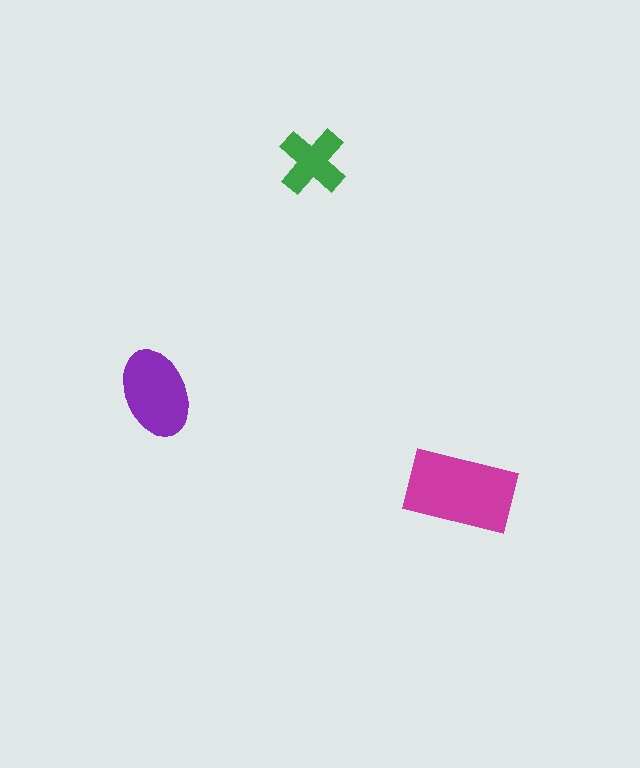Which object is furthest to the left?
The purple ellipse is leftmost.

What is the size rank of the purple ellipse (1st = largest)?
2nd.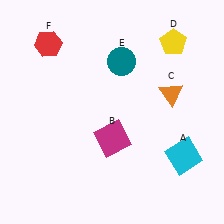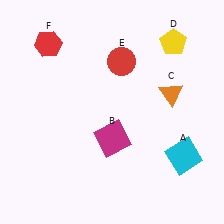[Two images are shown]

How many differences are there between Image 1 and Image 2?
There is 1 difference between the two images.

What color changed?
The circle (E) changed from teal in Image 1 to red in Image 2.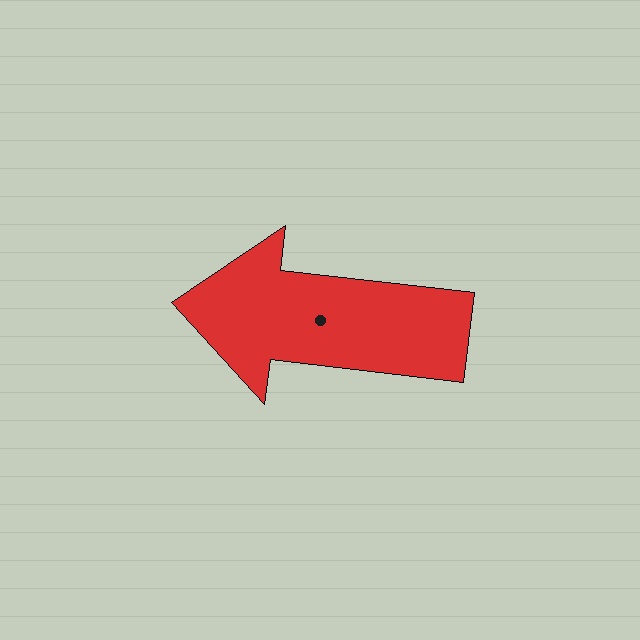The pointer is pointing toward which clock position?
Roughly 9 o'clock.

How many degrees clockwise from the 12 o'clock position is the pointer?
Approximately 277 degrees.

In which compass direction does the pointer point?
West.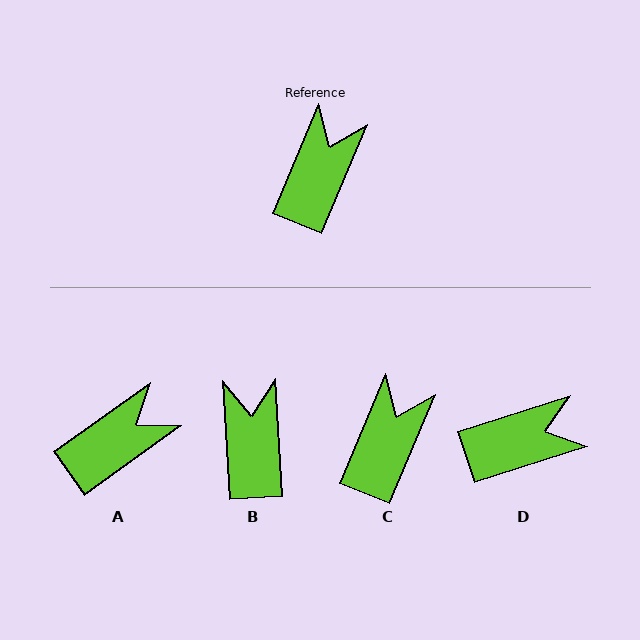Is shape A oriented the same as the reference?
No, it is off by about 32 degrees.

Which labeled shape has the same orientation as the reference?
C.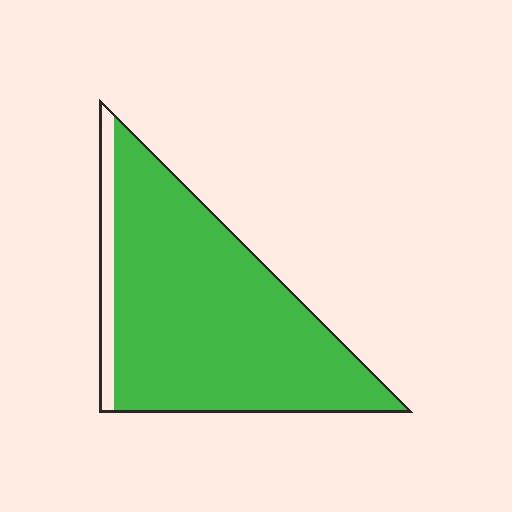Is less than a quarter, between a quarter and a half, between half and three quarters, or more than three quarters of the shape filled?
More than three quarters.